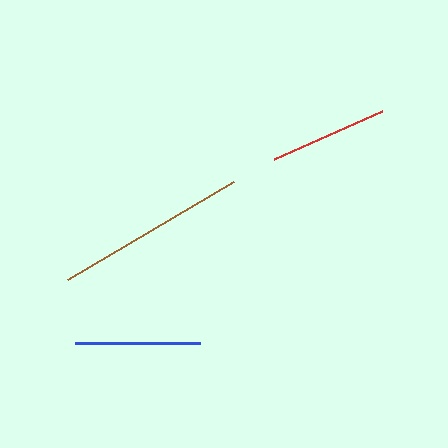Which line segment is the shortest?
The red line is the shortest at approximately 119 pixels.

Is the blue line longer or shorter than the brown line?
The brown line is longer than the blue line.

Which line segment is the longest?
The brown line is the longest at approximately 193 pixels.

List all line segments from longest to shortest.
From longest to shortest: brown, blue, red.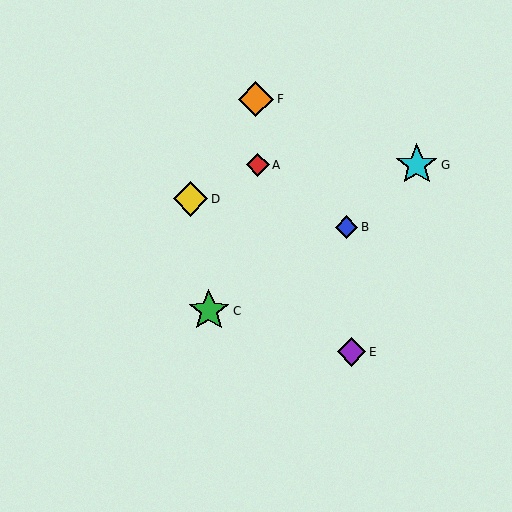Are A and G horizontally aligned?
Yes, both are at y≈165.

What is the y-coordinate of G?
Object G is at y≈165.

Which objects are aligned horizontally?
Objects A, G are aligned horizontally.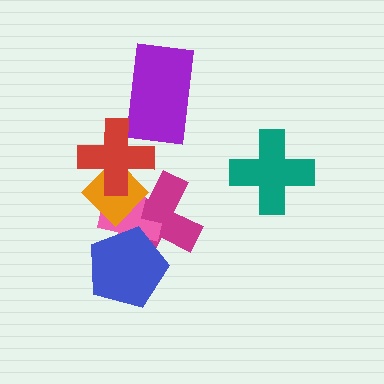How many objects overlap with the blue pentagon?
2 objects overlap with the blue pentagon.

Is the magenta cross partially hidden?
Yes, it is partially covered by another shape.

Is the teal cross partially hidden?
No, no other shape covers it.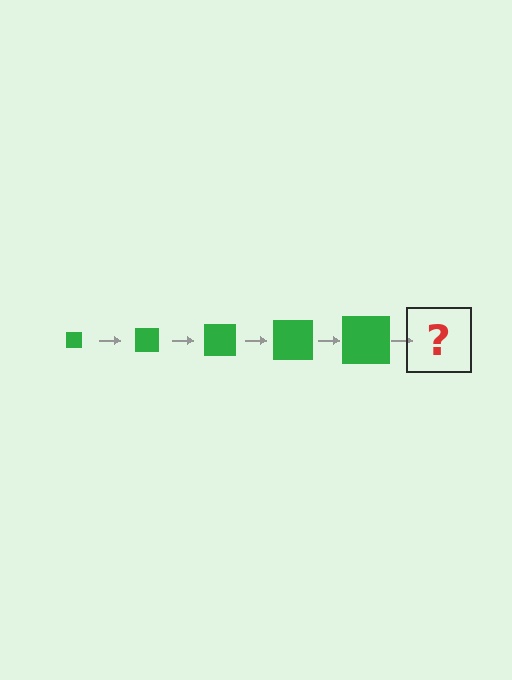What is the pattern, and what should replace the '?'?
The pattern is that the square gets progressively larger each step. The '?' should be a green square, larger than the previous one.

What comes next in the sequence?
The next element should be a green square, larger than the previous one.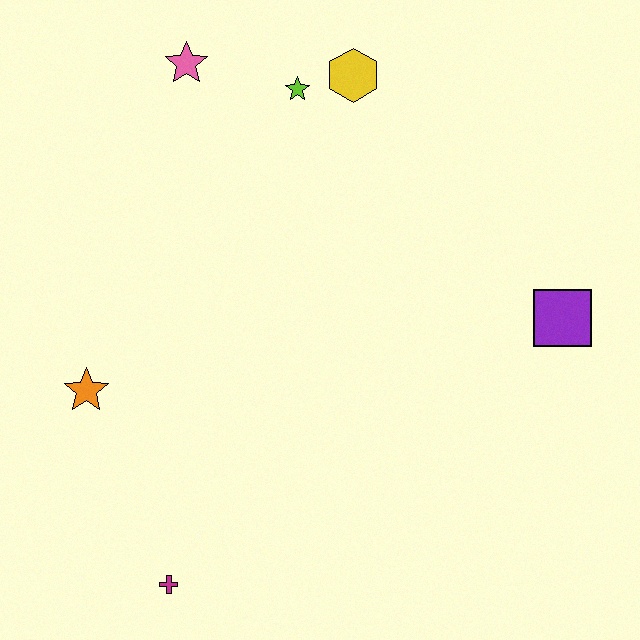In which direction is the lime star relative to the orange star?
The lime star is above the orange star.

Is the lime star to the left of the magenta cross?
No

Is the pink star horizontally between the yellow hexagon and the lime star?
No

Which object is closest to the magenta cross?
The orange star is closest to the magenta cross.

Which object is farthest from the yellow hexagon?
The magenta cross is farthest from the yellow hexagon.